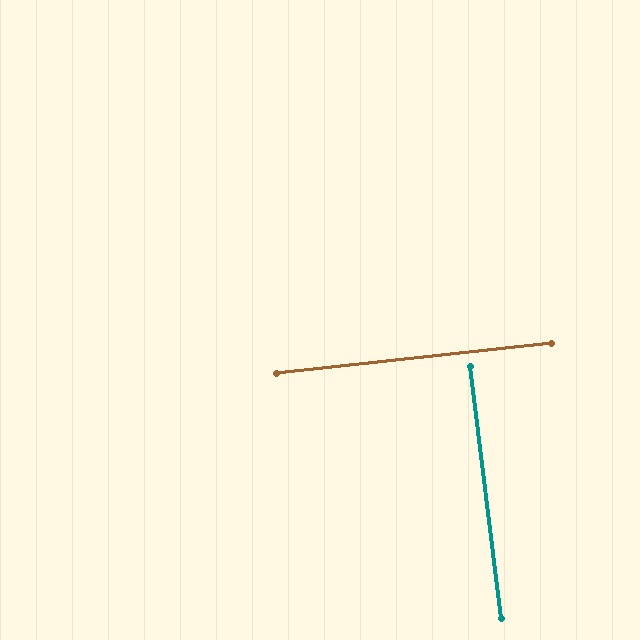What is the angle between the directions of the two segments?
Approximately 89 degrees.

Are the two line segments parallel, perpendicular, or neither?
Perpendicular — they meet at approximately 89°.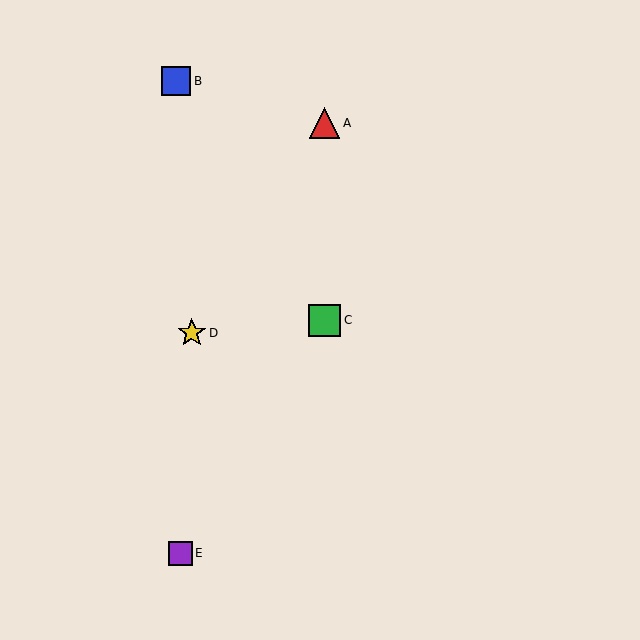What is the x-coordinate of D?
Object D is at x≈192.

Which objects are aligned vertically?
Objects A, C are aligned vertically.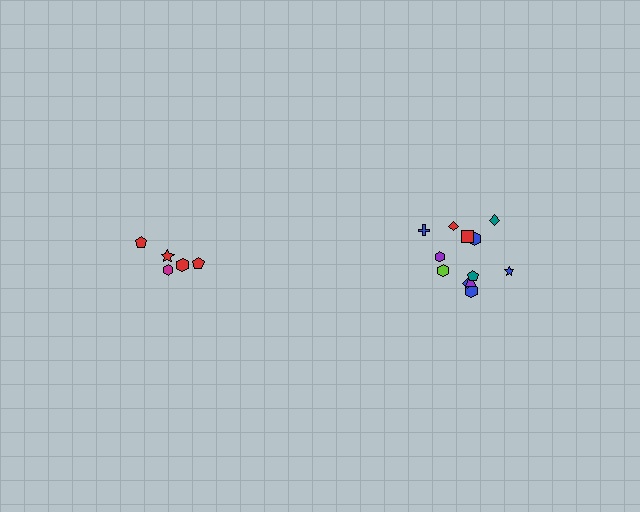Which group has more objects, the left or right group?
The right group.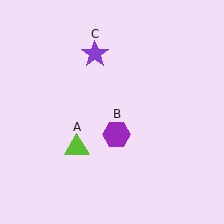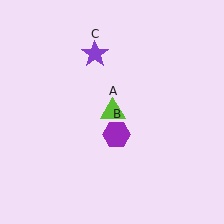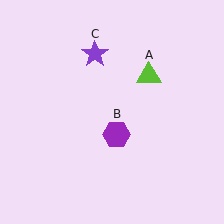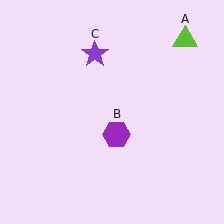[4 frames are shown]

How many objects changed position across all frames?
1 object changed position: lime triangle (object A).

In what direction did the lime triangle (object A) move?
The lime triangle (object A) moved up and to the right.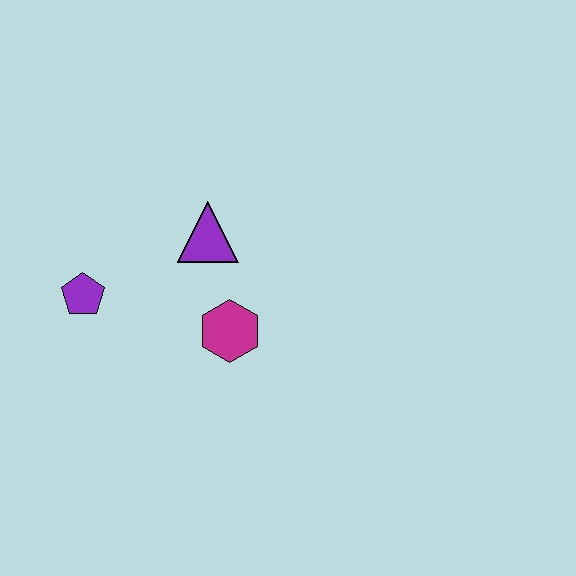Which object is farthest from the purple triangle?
The purple pentagon is farthest from the purple triangle.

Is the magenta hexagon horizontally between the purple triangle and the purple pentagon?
No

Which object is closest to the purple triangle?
The magenta hexagon is closest to the purple triangle.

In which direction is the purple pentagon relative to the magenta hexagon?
The purple pentagon is to the left of the magenta hexagon.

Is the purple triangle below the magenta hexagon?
No